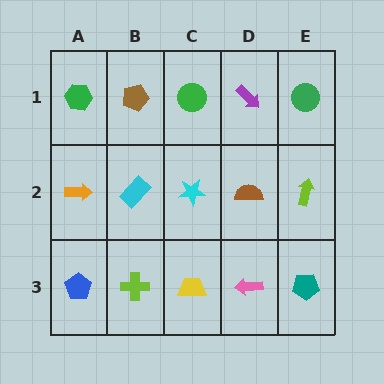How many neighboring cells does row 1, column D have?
3.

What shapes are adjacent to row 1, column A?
An orange arrow (row 2, column A), a brown pentagon (row 1, column B).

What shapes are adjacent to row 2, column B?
A brown pentagon (row 1, column B), a lime cross (row 3, column B), an orange arrow (row 2, column A), a cyan star (row 2, column C).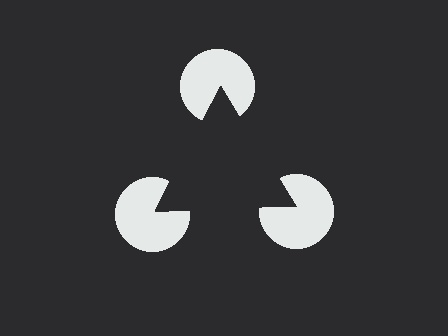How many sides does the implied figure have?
3 sides.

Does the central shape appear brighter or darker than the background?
It typically appears slightly darker than the background, even though no actual brightness change is drawn.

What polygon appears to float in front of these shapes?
An illusory triangle — its edges are inferred from the aligned wedge cuts in the pac-man discs, not physically drawn.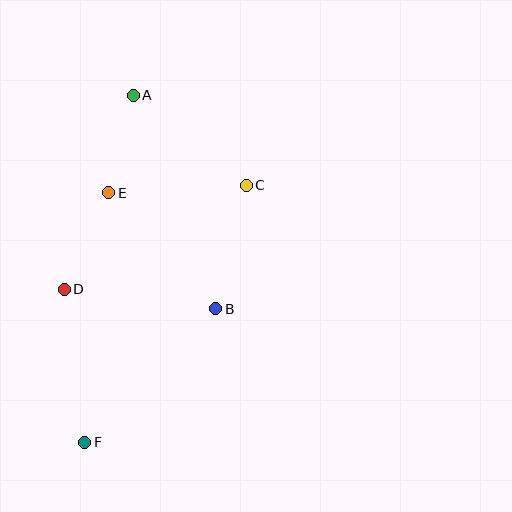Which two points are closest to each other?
Points A and E are closest to each other.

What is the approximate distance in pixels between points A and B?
The distance between A and B is approximately 229 pixels.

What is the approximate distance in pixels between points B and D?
The distance between B and D is approximately 153 pixels.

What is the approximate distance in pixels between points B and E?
The distance between B and E is approximately 158 pixels.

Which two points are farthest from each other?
Points A and F are farthest from each other.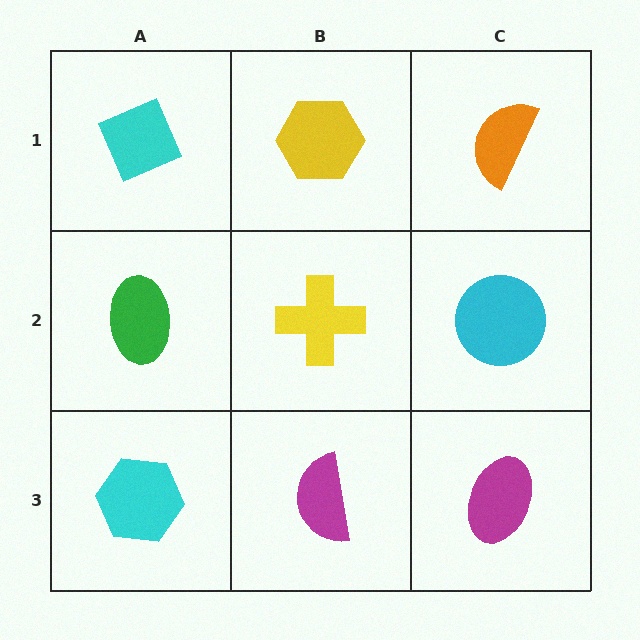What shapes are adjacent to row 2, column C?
An orange semicircle (row 1, column C), a magenta ellipse (row 3, column C), a yellow cross (row 2, column B).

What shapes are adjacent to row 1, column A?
A green ellipse (row 2, column A), a yellow hexagon (row 1, column B).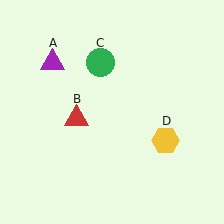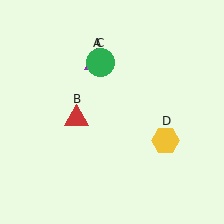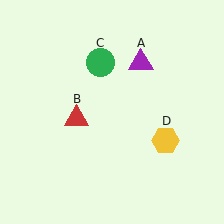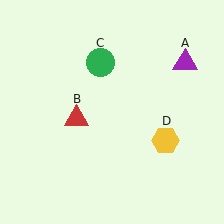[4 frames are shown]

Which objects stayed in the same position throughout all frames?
Red triangle (object B) and green circle (object C) and yellow hexagon (object D) remained stationary.